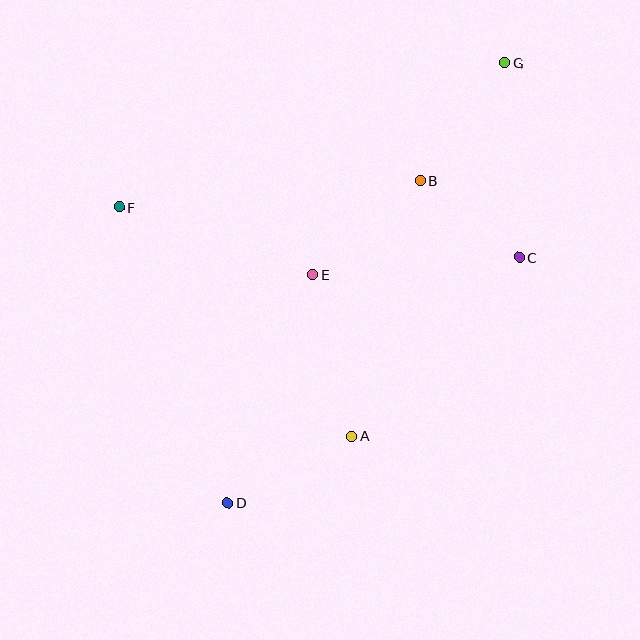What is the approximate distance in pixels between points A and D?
The distance between A and D is approximately 141 pixels.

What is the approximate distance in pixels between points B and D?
The distance between B and D is approximately 375 pixels.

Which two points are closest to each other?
Points B and C are closest to each other.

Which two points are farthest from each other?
Points D and G are farthest from each other.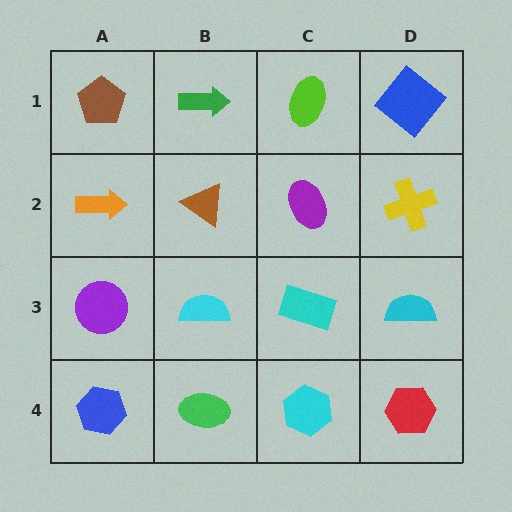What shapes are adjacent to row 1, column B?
A brown triangle (row 2, column B), a brown pentagon (row 1, column A), a lime ellipse (row 1, column C).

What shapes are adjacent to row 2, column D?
A blue diamond (row 1, column D), a cyan semicircle (row 3, column D), a purple ellipse (row 2, column C).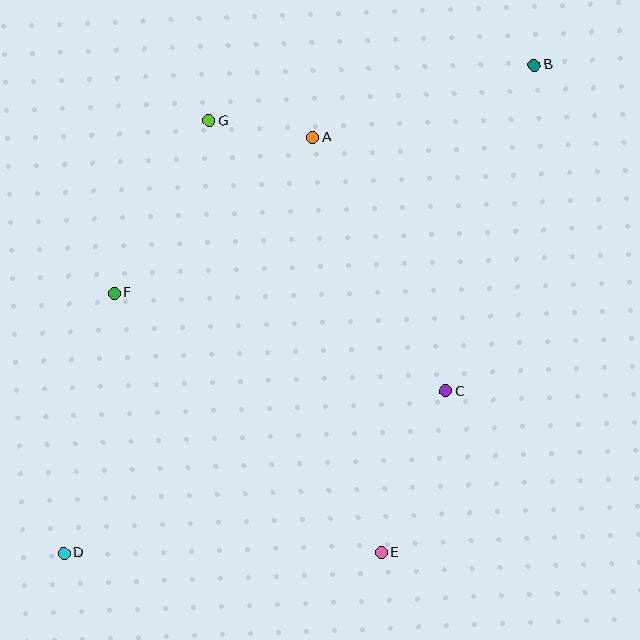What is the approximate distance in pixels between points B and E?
The distance between B and E is approximately 511 pixels.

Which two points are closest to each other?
Points A and G are closest to each other.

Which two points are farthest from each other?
Points B and D are farthest from each other.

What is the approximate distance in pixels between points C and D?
The distance between C and D is approximately 415 pixels.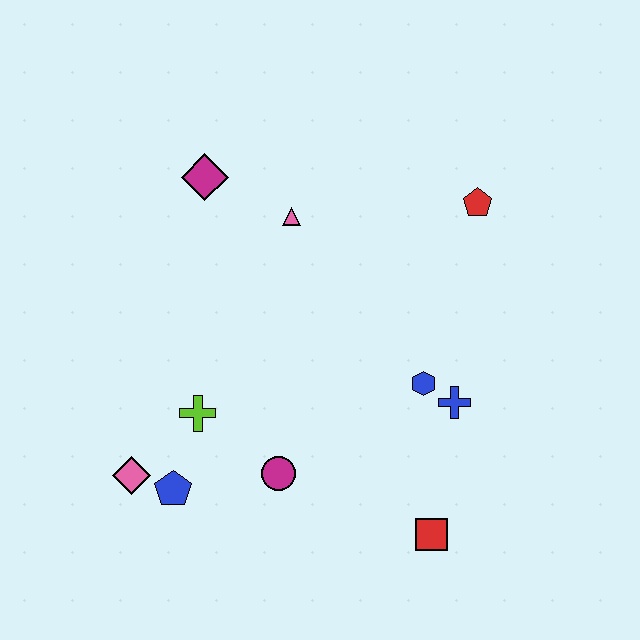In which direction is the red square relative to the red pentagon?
The red square is below the red pentagon.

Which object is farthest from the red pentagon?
The pink diamond is farthest from the red pentagon.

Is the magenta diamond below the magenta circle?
No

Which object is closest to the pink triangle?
The magenta diamond is closest to the pink triangle.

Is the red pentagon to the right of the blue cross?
Yes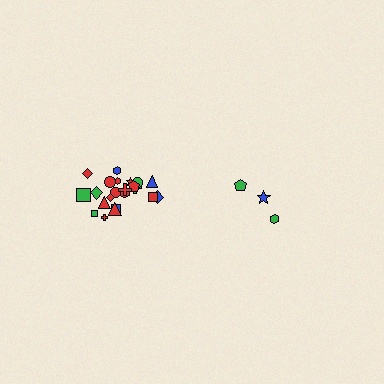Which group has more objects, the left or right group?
The left group.